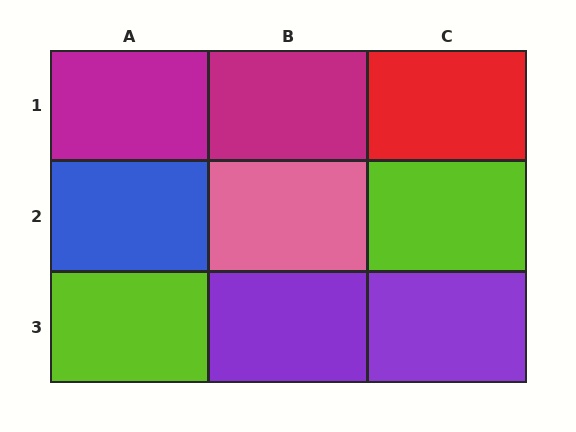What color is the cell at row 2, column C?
Lime.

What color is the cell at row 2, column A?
Blue.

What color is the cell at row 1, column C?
Red.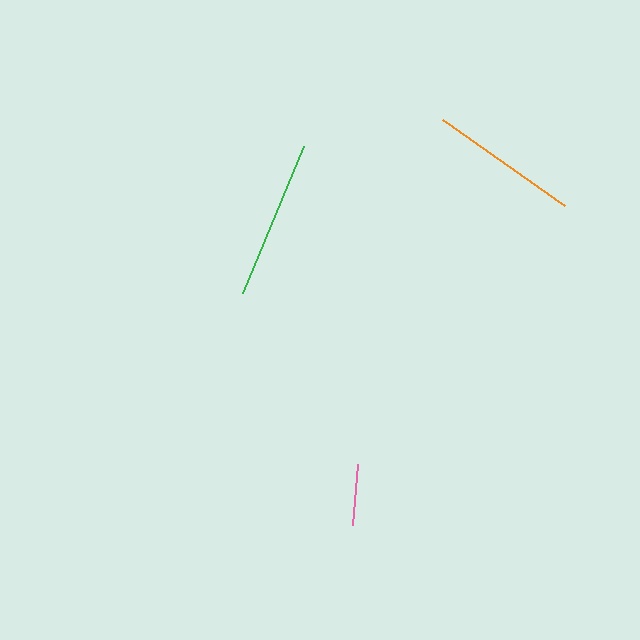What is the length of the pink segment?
The pink segment is approximately 61 pixels long.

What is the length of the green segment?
The green segment is approximately 159 pixels long.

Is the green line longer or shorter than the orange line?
The green line is longer than the orange line.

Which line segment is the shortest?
The pink line is the shortest at approximately 61 pixels.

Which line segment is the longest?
The green line is the longest at approximately 159 pixels.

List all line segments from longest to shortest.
From longest to shortest: green, orange, pink.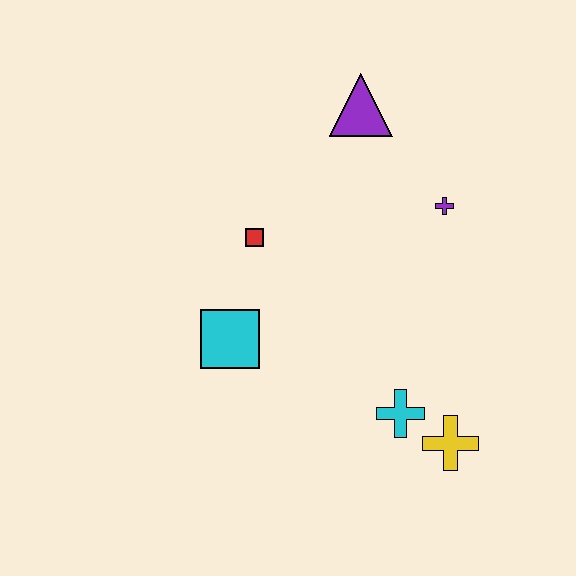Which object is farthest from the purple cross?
The cyan square is farthest from the purple cross.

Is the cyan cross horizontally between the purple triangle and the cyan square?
No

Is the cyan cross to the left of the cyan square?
No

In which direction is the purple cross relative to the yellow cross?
The purple cross is above the yellow cross.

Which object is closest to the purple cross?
The purple triangle is closest to the purple cross.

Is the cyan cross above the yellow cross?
Yes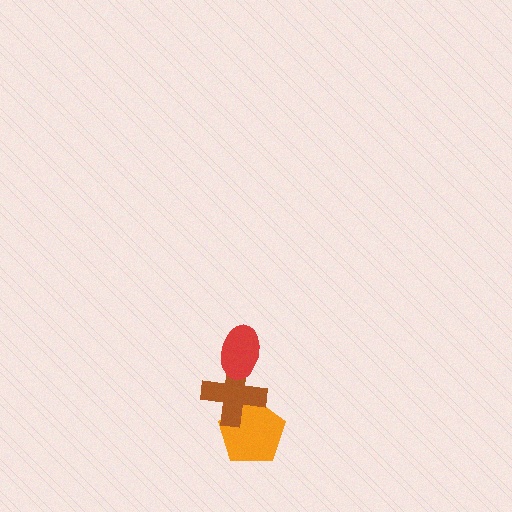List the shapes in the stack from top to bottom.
From top to bottom: the red ellipse, the brown cross, the orange pentagon.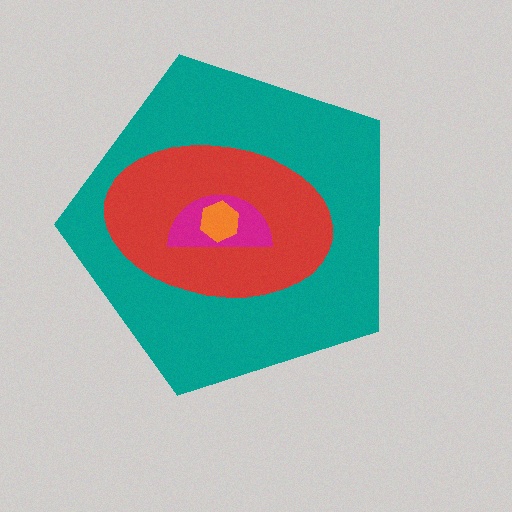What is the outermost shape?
The teal pentagon.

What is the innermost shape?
The orange hexagon.